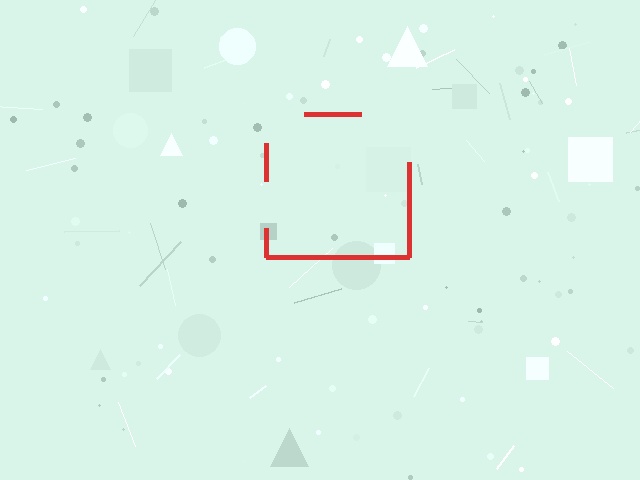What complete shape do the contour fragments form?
The contour fragments form a square.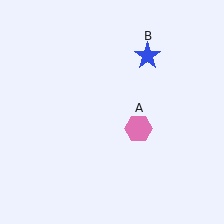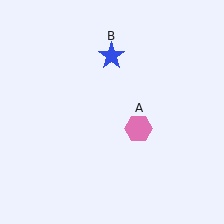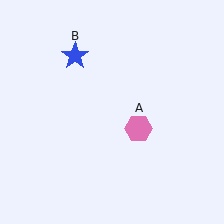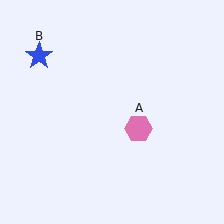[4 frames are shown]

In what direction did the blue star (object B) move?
The blue star (object B) moved left.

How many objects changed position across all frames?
1 object changed position: blue star (object B).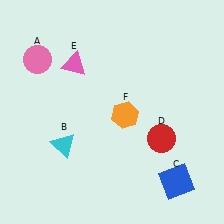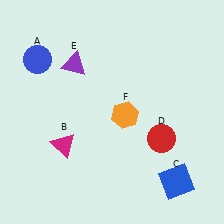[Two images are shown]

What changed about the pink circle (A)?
In Image 1, A is pink. In Image 2, it changed to blue.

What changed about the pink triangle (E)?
In Image 1, E is pink. In Image 2, it changed to purple.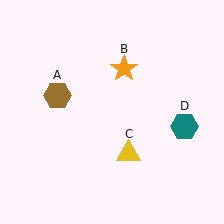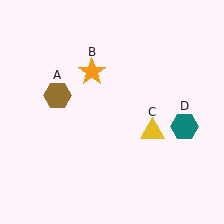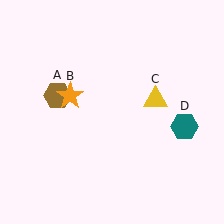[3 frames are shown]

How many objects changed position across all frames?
2 objects changed position: orange star (object B), yellow triangle (object C).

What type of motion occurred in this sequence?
The orange star (object B), yellow triangle (object C) rotated counterclockwise around the center of the scene.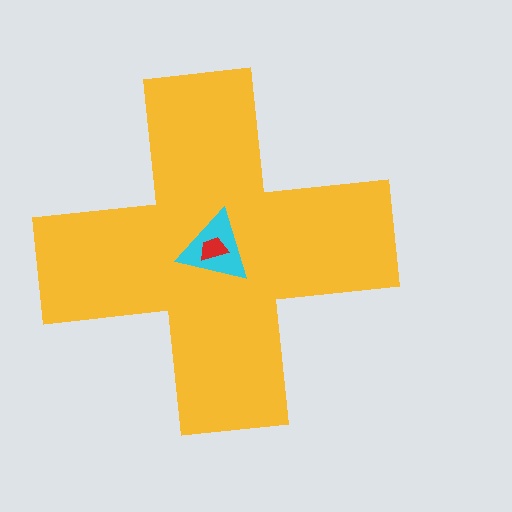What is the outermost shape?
The yellow cross.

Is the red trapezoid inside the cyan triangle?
Yes.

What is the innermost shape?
The red trapezoid.